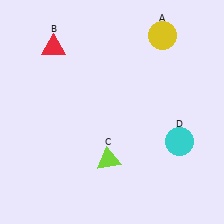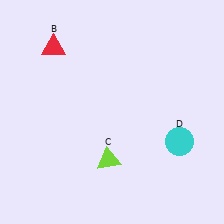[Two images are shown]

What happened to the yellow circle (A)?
The yellow circle (A) was removed in Image 2. It was in the top-right area of Image 1.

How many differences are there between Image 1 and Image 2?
There is 1 difference between the two images.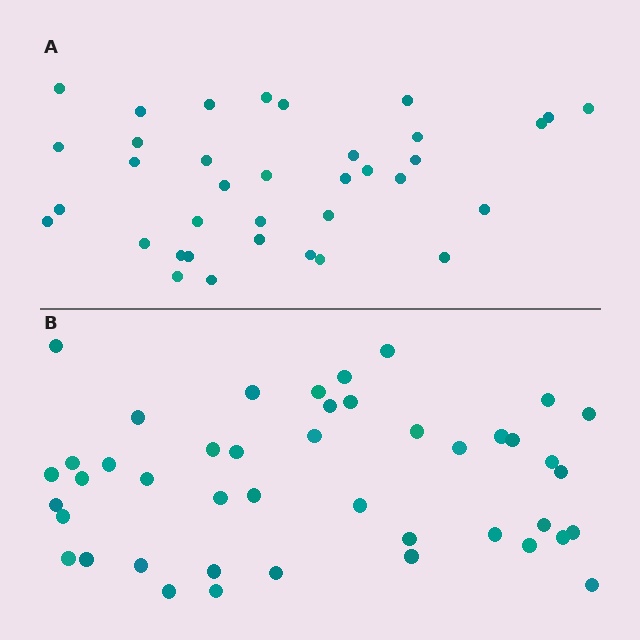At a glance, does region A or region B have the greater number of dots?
Region B (the bottom region) has more dots.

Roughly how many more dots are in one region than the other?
Region B has roughly 8 or so more dots than region A.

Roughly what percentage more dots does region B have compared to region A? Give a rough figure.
About 20% more.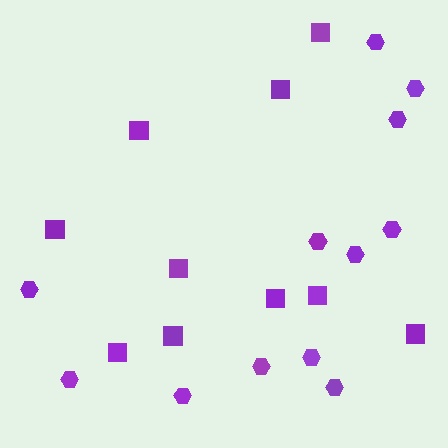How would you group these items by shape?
There are 2 groups: one group of squares (10) and one group of hexagons (12).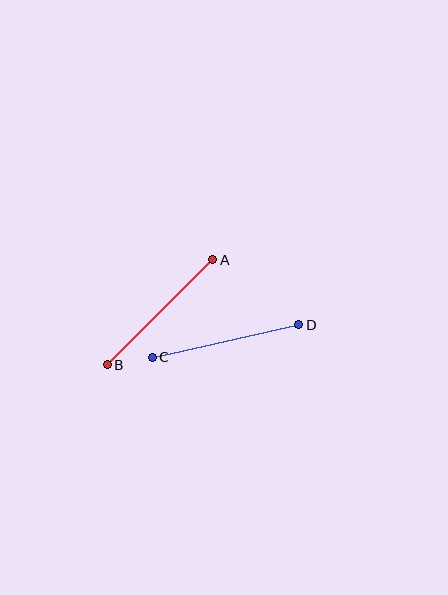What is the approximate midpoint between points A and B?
The midpoint is at approximately (160, 312) pixels.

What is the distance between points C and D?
The distance is approximately 150 pixels.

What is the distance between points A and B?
The distance is approximately 149 pixels.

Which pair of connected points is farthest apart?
Points C and D are farthest apart.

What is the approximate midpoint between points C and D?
The midpoint is at approximately (225, 341) pixels.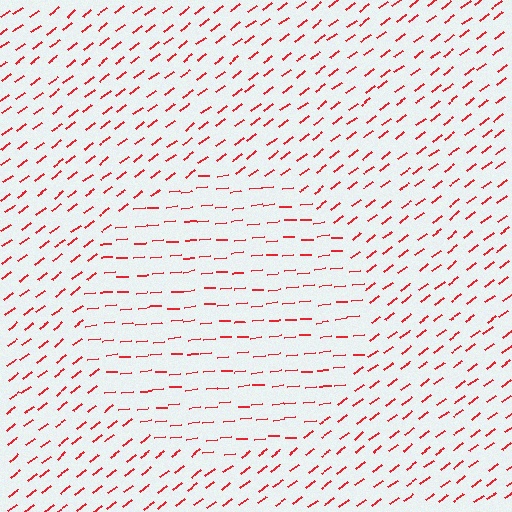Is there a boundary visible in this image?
Yes, there is a texture boundary formed by a change in line orientation.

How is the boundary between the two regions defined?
The boundary is defined purely by a change in line orientation (approximately 32 degrees difference). All lines are the same color and thickness.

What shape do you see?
I see a circle.